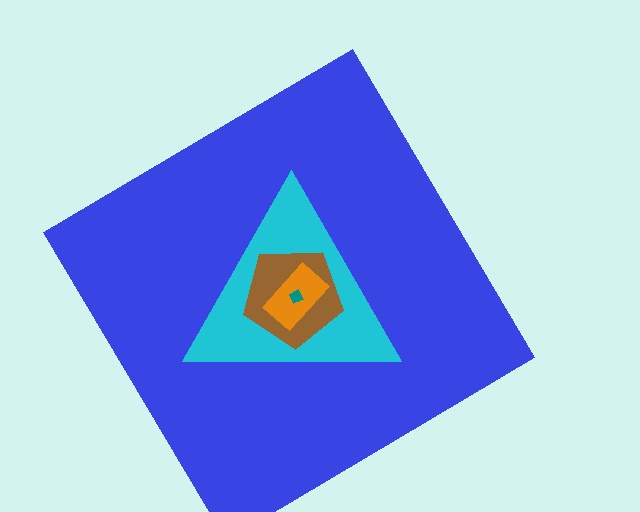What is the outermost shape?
The blue diamond.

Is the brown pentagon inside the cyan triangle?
Yes.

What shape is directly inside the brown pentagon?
The orange rectangle.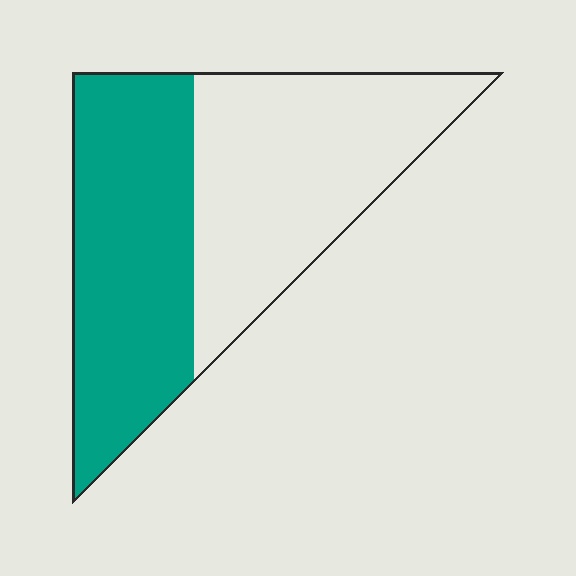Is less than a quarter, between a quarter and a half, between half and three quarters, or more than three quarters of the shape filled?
Between a quarter and a half.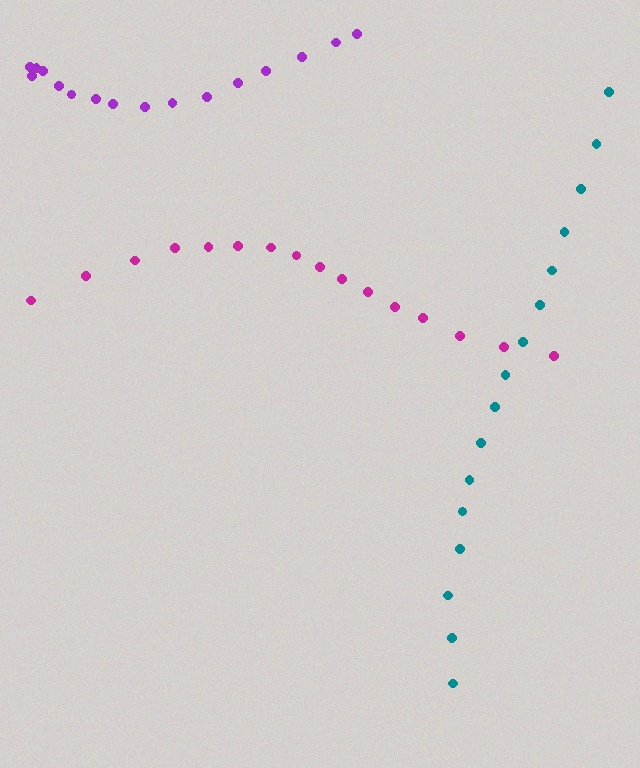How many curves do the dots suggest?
There are 3 distinct paths.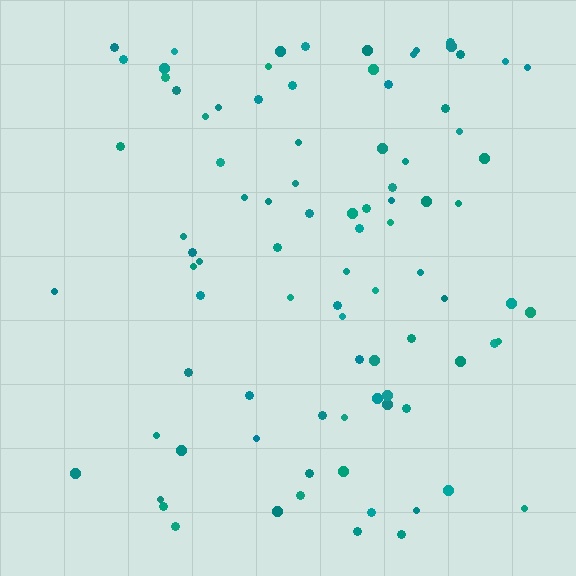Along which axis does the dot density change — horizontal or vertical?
Horizontal.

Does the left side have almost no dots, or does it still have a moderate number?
Still a moderate number, just noticeably fewer than the right.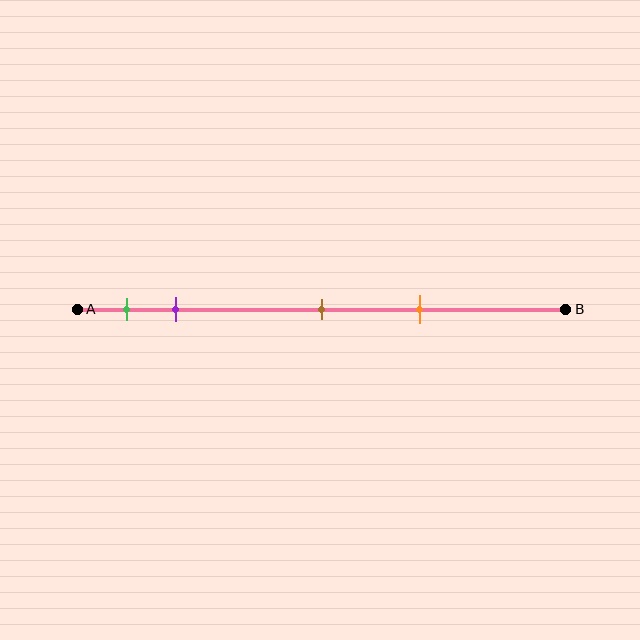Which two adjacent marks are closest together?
The green and purple marks are the closest adjacent pair.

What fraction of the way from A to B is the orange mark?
The orange mark is approximately 70% (0.7) of the way from A to B.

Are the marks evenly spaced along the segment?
No, the marks are not evenly spaced.